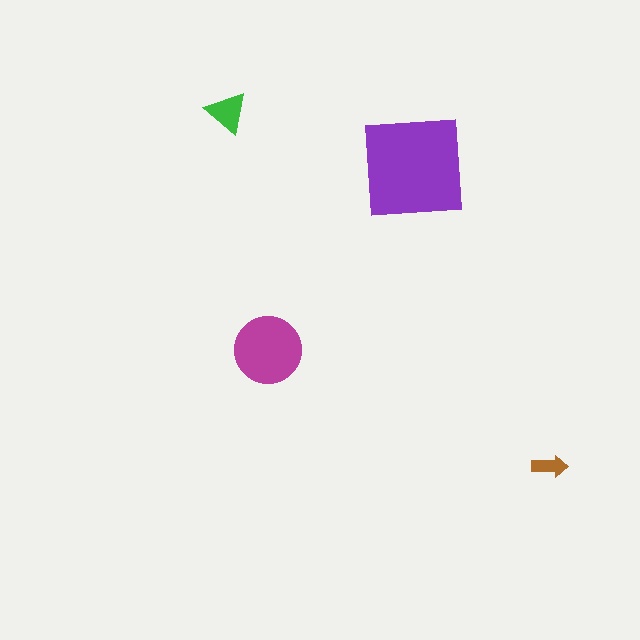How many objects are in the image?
There are 4 objects in the image.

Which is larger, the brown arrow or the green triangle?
The green triangle.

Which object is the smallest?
The brown arrow.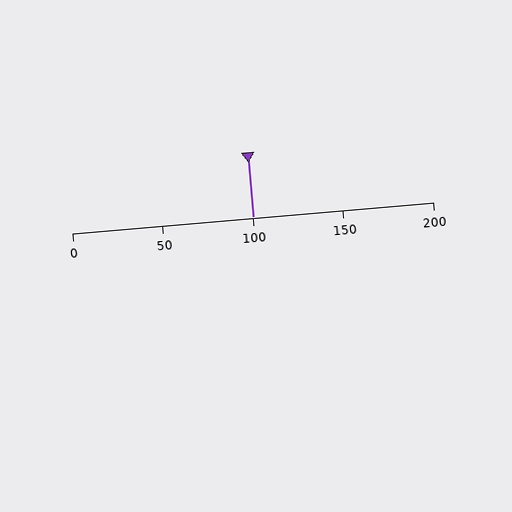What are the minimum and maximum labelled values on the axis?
The axis runs from 0 to 200.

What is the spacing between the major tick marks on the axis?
The major ticks are spaced 50 apart.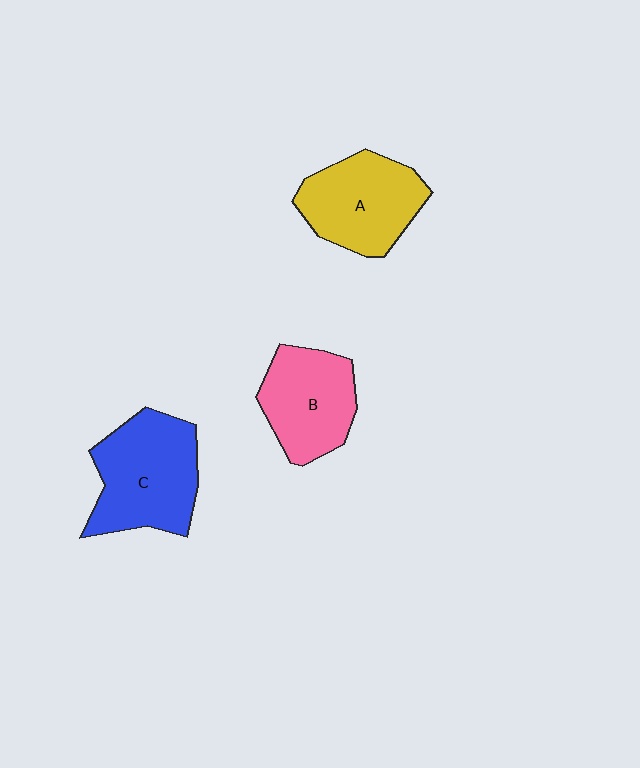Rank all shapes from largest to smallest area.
From largest to smallest: C (blue), A (yellow), B (pink).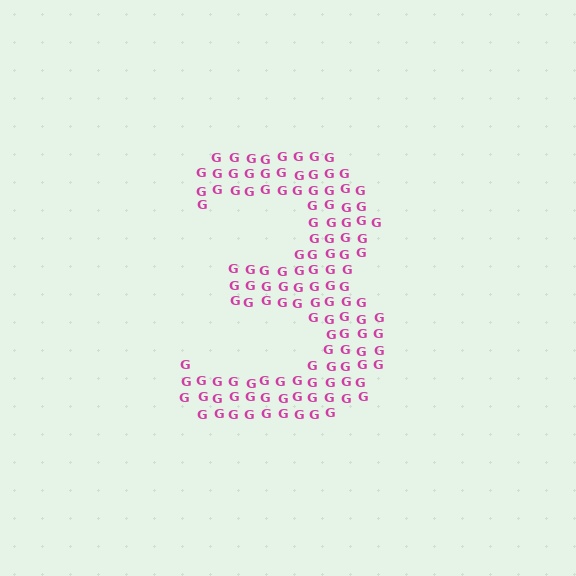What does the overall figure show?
The overall figure shows the digit 3.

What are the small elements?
The small elements are letter G's.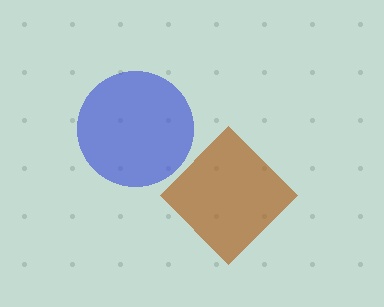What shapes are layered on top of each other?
The layered shapes are: a brown diamond, a blue circle.